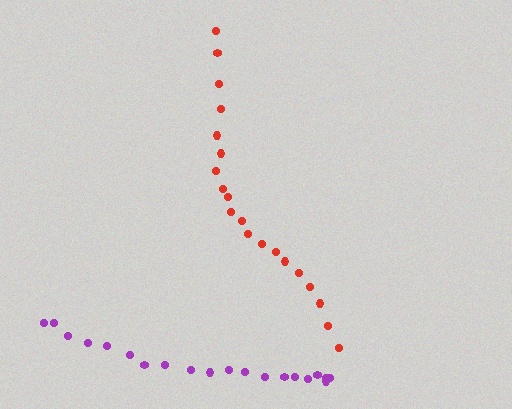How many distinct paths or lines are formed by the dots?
There are 2 distinct paths.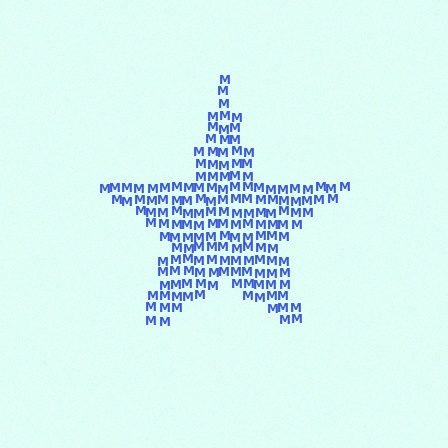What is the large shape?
The large shape is a star.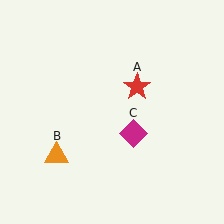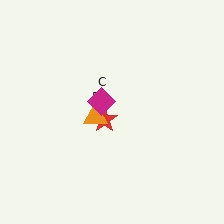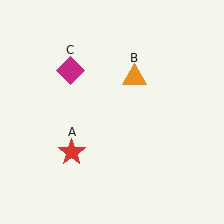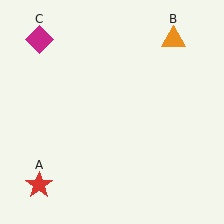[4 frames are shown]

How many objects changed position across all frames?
3 objects changed position: red star (object A), orange triangle (object B), magenta diamond (object C).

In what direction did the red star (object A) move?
The red star (object A) moved down and to the left.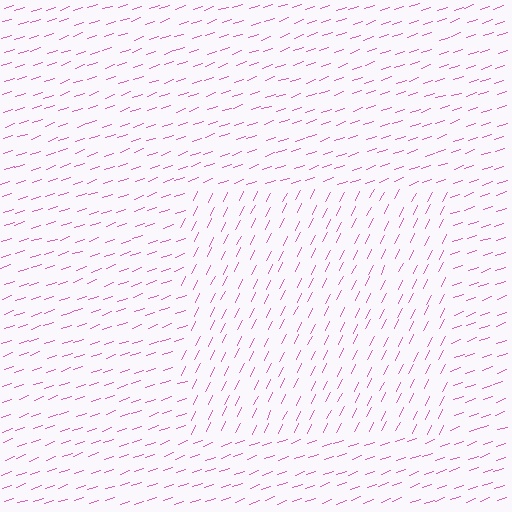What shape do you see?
I see a rectangle.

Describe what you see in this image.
The image is filled with small pink line segments. A rectangle region in the image has lines oriented differently from the surrounding lines, creating a visible texture boundary.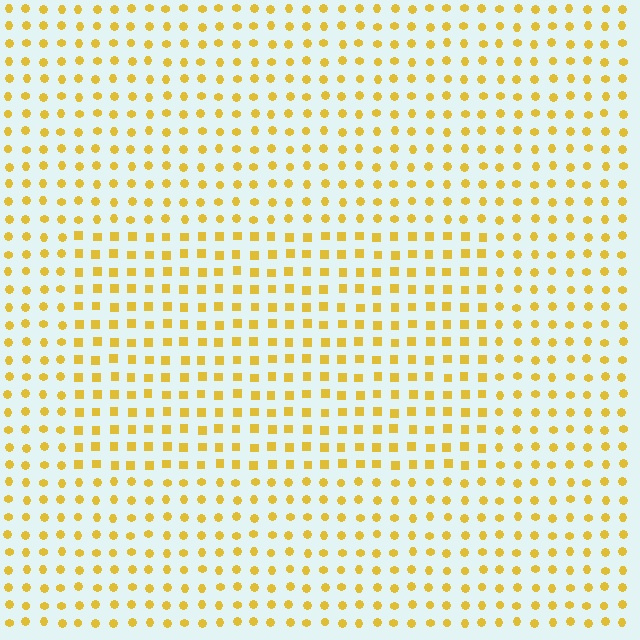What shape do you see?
I see a rectangle.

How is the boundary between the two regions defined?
The boundary is defined by a change in element shape: squares inside vs. circles outside. All elements share the same color and spacing.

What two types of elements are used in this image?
The image uses squares inside the rectangle region and circles outside it.